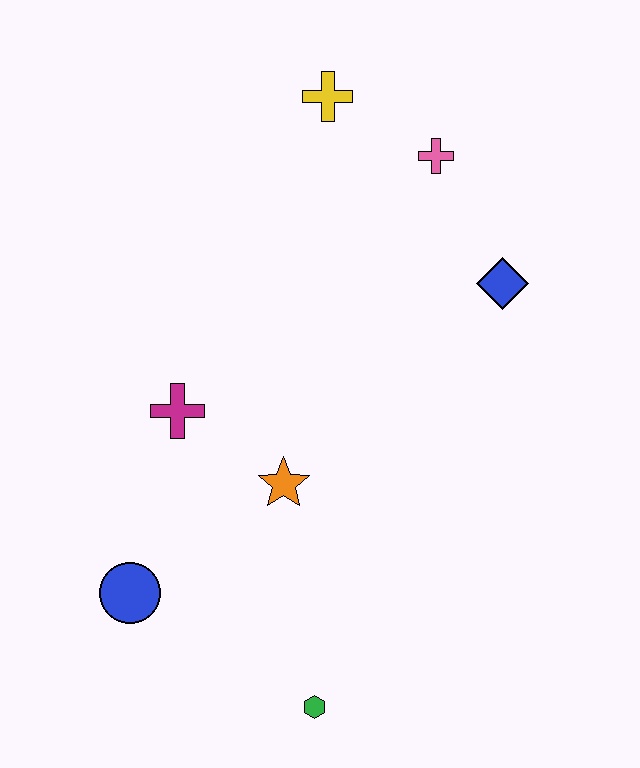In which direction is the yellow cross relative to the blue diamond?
The yellow cross is above the blue diamond.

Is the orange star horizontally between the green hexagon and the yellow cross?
No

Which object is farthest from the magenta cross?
The pink cross is farthest from the magenta cross.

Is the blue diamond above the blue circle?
Yes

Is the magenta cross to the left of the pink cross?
Yes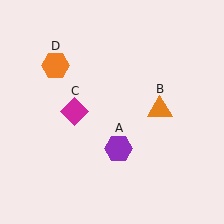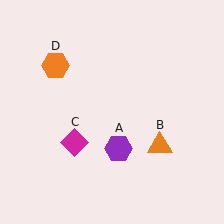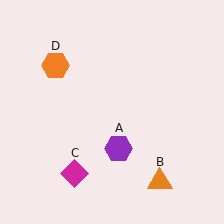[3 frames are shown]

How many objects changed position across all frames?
2 objects changed position: orange triangle (object B), magenta diamond (object C).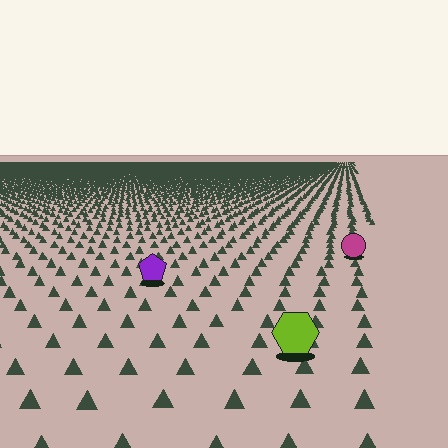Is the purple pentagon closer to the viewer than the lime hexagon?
No. The lime hexagon is closer — you can tell from the texture gradient: the ground texture is coarser near it.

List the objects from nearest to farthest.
From nearest to farthest: the lime hexagon, the purple pentagon, the magenta circle.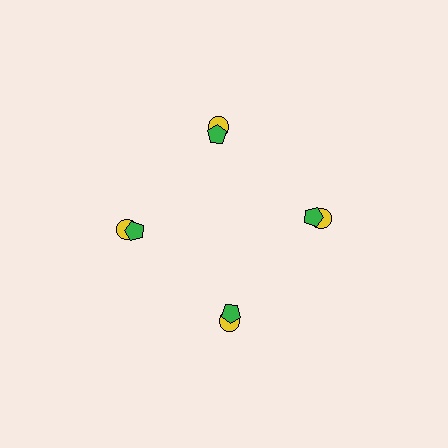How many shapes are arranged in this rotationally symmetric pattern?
There are 8 shapes, arranged in 4 groups of 2.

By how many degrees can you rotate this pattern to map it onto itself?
The pattern maps onto itself every 90 degrees of rotation.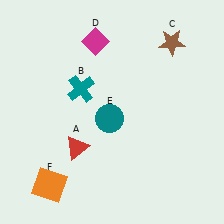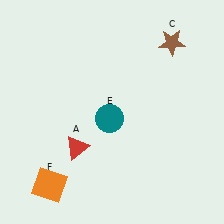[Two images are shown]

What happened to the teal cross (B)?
The teal cross (B) was removed in Image 2. It was in the top-left area of Image 1.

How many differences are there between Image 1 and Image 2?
There are 2 differences between the two images.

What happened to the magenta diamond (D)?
The magenta diamond (D) was removed in Image 2. It was in the top-left area of Image 1.